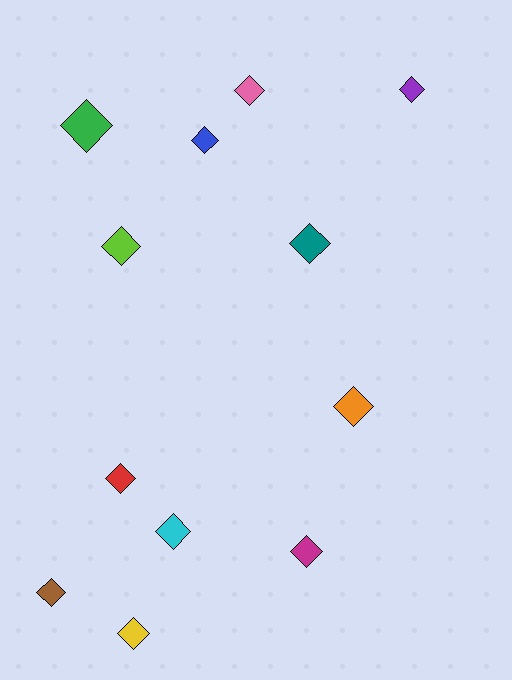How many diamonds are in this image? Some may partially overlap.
There are 12 diamonds.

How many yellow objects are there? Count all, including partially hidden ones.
There is 1 yellow object.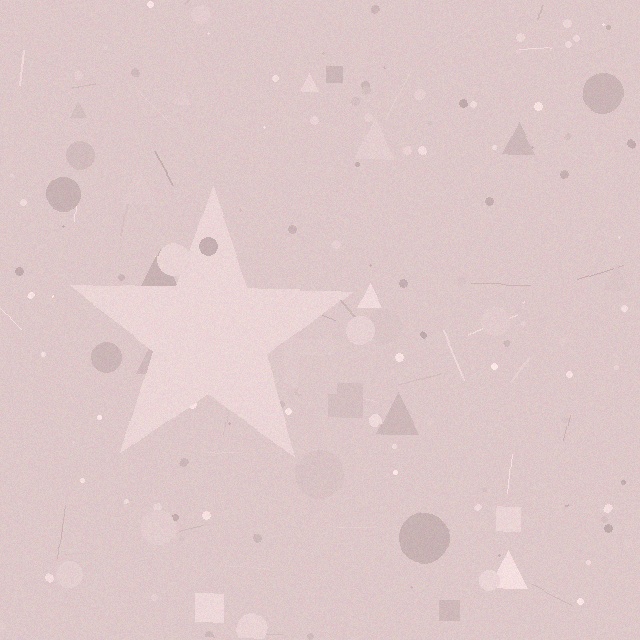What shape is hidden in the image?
A star is hidden in the image.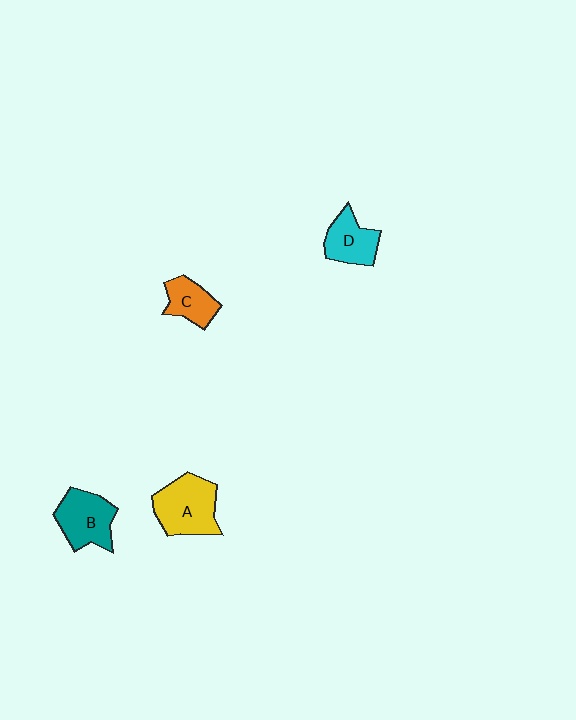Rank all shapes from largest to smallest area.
From largest to smallest: A (yellow), B (teal), D (cyan), C (orange).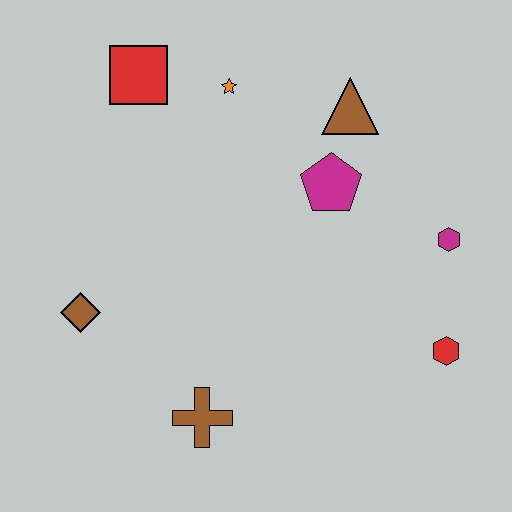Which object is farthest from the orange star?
The red hexagon is farthest from the orange star.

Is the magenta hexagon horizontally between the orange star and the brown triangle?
No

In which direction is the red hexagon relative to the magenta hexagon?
The red hexagon is below the magenta hexagon.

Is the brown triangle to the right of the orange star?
Yes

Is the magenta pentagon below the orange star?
Yes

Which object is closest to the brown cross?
The brown diamond is closest to the brown cross.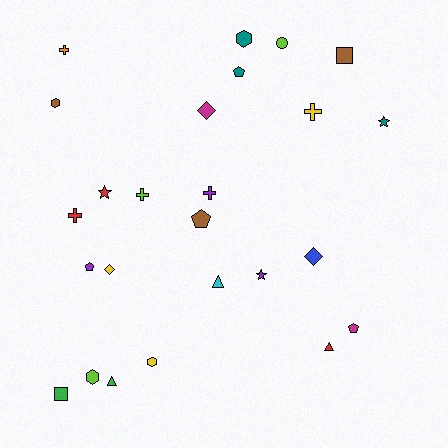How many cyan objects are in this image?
There is 1 cyan object.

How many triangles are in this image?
There are 3 triangles.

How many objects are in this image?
There are 25 objects.